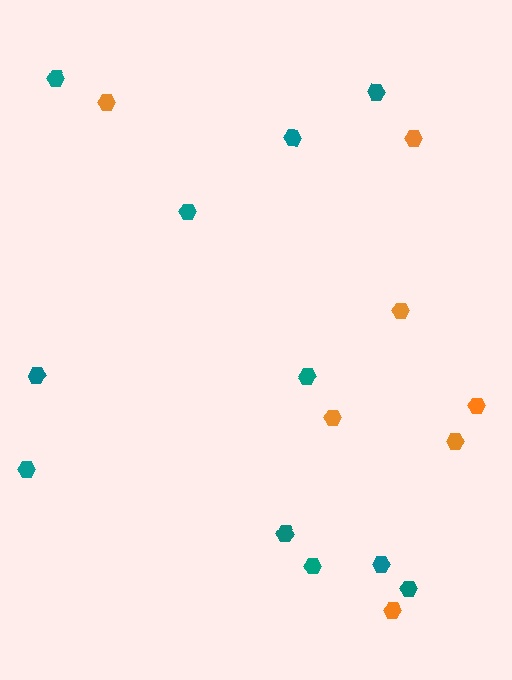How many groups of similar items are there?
There are 2 groups: one group of teal hexagons (11) and one group of orange hexagons (7).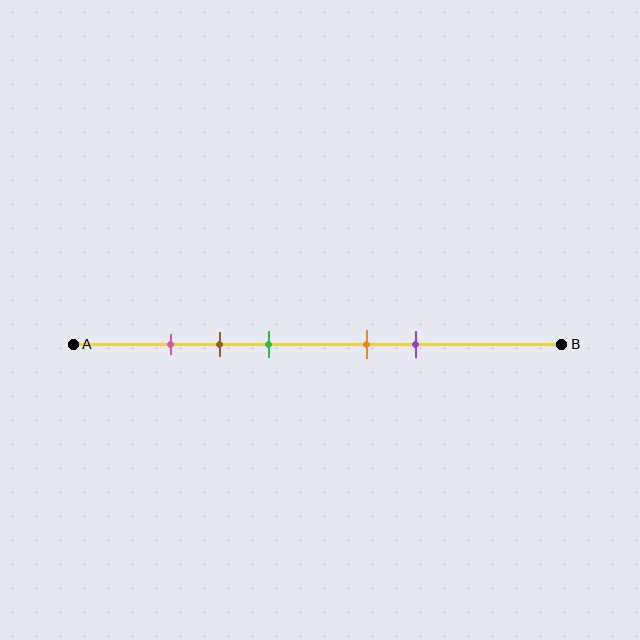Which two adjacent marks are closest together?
The pink and brown marks are the closest adjacent pair.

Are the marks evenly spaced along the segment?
No, the marks are not evenly spaced.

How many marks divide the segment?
There are 5 marks dividing the segment.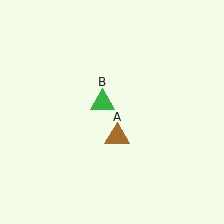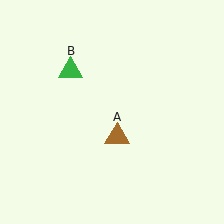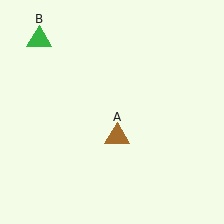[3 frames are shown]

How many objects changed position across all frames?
1 object changed position: green triangle (object B).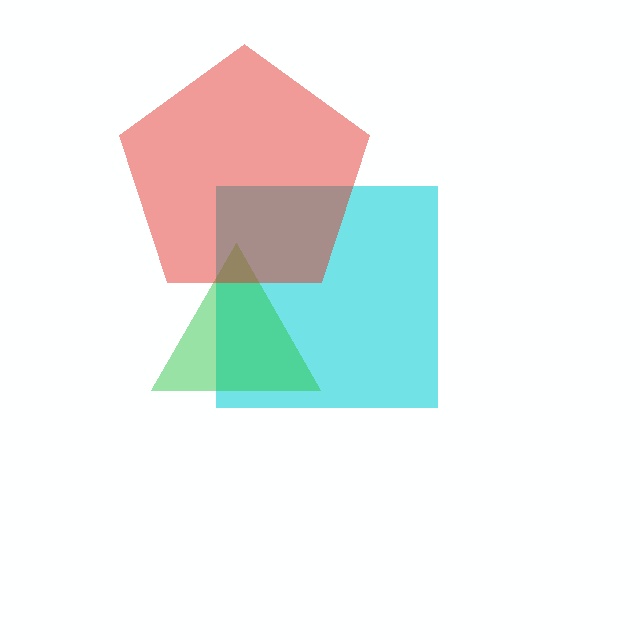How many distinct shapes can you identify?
There are 3 distinct shapes: a cyan square, a green triangle, a red pentagon.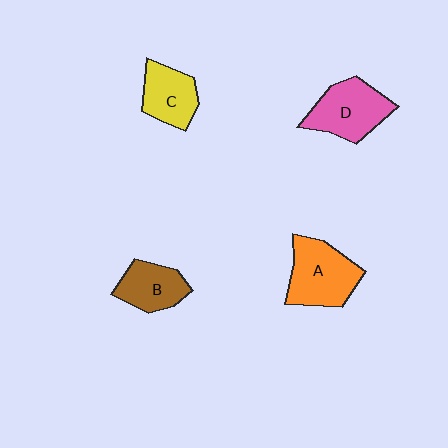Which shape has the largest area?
Shape A (orange).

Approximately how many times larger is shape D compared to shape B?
Approximately 1.4 times.